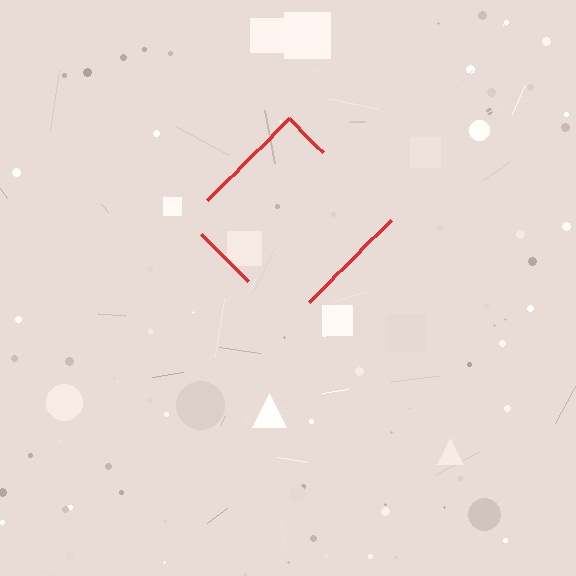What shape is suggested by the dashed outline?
The dashed outline suggests a diamond.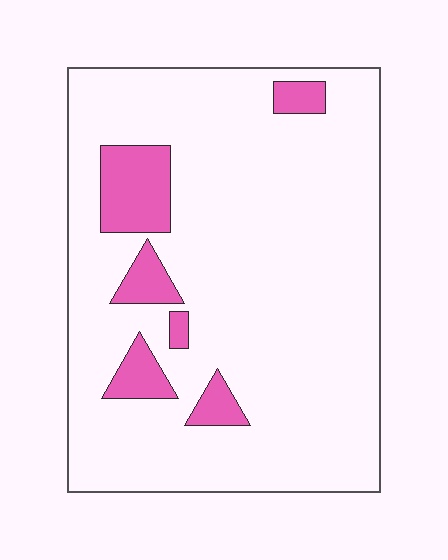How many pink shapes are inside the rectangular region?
6.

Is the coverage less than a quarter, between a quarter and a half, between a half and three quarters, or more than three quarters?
Less than a quarter.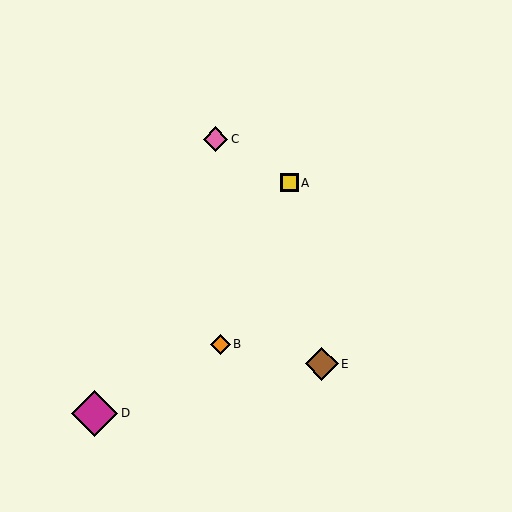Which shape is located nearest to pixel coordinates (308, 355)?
The brown diamond (labeled E) at (322, 364) is nearest to that location.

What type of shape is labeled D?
Shape D is a magenta diamond.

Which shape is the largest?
The magenta diamond (labeled D) is the largest.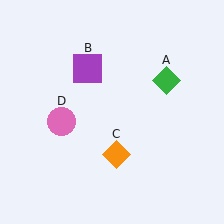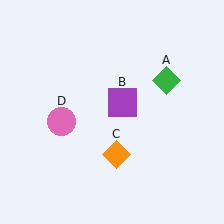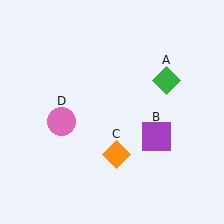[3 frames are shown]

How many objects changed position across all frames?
1 object changed position: purple square (object B).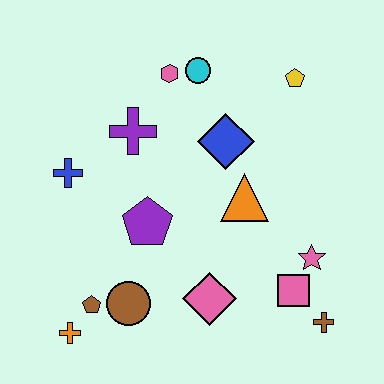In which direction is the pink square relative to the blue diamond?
The pink square is below the blue diamond.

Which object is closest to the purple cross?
The pink hexagon is closest to the purple cross.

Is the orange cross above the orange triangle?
No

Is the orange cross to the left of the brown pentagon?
Yes